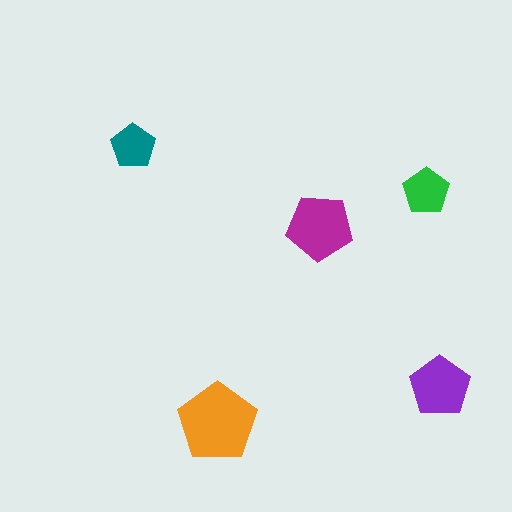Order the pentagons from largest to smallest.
the orange one, the magenta one, the purple one, the green one, the teal one.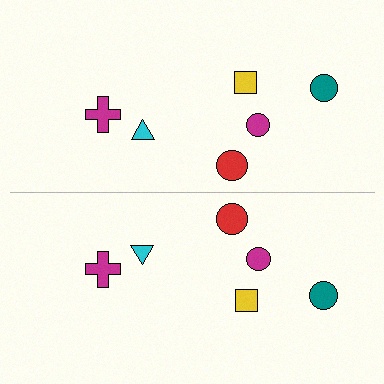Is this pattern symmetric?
Yes, this pattern has bilateral (reflection) symmetry.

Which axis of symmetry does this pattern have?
The pattern has a horizontal axis of symmetry running through the center of the image.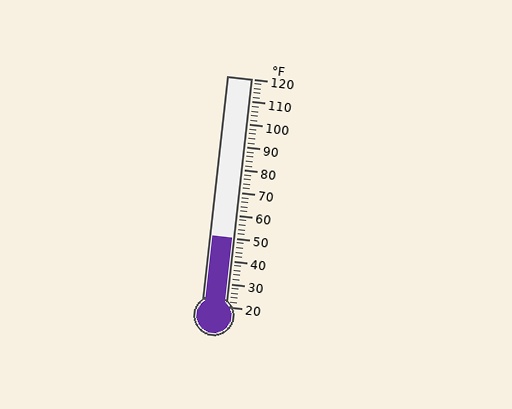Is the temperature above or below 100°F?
The temperature is below 100°F.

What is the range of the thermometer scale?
The thermometer scale ranges from 20°F to 120°F.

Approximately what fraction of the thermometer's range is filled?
The thermometer is filled to approximately 30% of its range.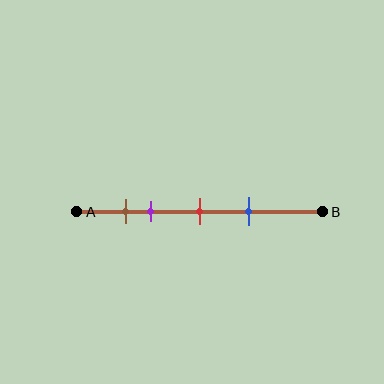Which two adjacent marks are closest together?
The brown and purple marks are the closest adjacent pair.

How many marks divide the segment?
There are 4 marks dividing the segment.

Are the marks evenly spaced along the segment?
No, the marks are not evenly spaced.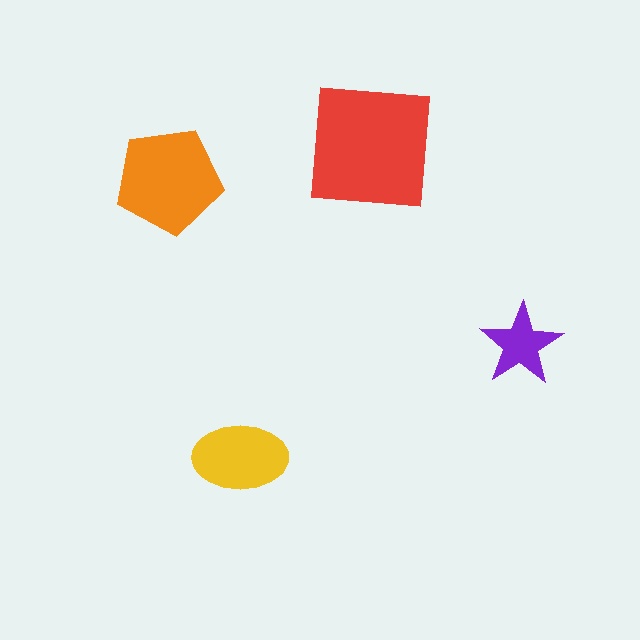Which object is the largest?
The red square.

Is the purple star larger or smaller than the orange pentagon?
Smaller.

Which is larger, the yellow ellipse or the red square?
The red square.